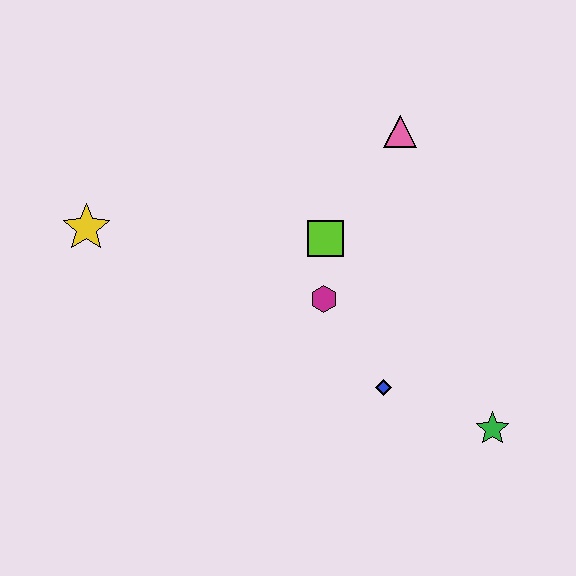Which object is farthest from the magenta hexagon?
The yellow star is farthest from the magenta hexagon.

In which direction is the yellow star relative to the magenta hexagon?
The yellow star is to the left of the magenta hexagon.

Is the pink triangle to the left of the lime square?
No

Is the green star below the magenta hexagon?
Yes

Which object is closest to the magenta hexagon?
The lime square is closest to the magenta hexagon.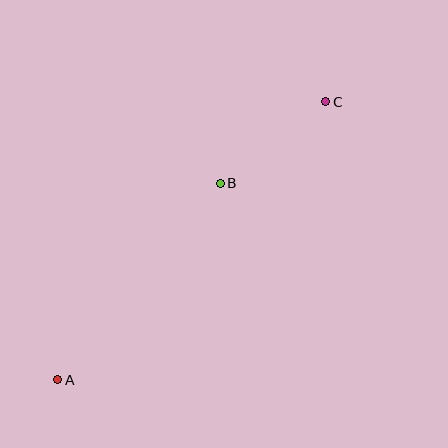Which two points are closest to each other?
Points B and C are closest to each other.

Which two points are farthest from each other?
Points A and C are farthest from each other.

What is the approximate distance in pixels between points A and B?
The distance between A and B is approximately 255 pixels.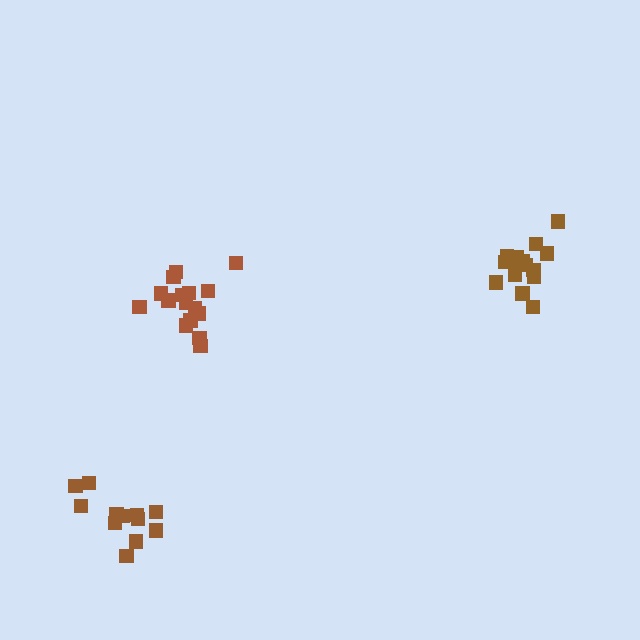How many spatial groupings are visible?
There are 3 spatial groupings.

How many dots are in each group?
Group 1: 12 dots, Group 2: 15 dots, Group 3: 17 dots (44 total).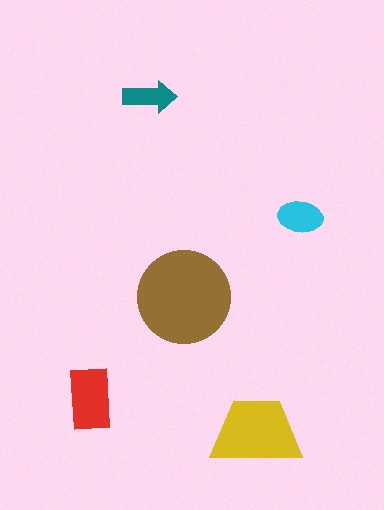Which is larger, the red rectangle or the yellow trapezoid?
The yellow trapezoid.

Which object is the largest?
The brown circle.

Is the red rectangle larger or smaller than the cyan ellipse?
Larger.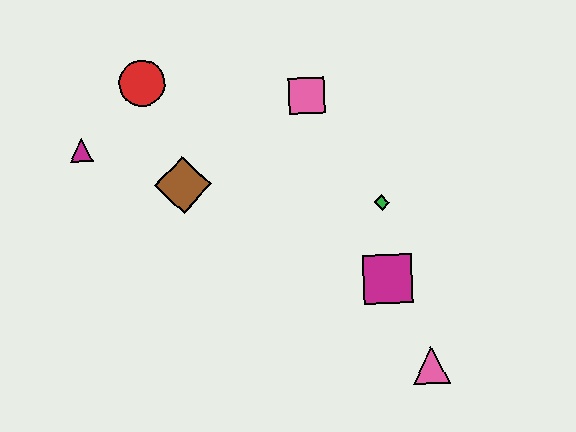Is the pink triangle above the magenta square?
No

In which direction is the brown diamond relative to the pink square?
The brown diamond is to the left of the pink square.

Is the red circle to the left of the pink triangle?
Yes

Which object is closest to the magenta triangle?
The red circle is closest to the magenta triangle.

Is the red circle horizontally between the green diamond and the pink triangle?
No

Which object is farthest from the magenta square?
The magenta triangle is farthest from the magenta square.